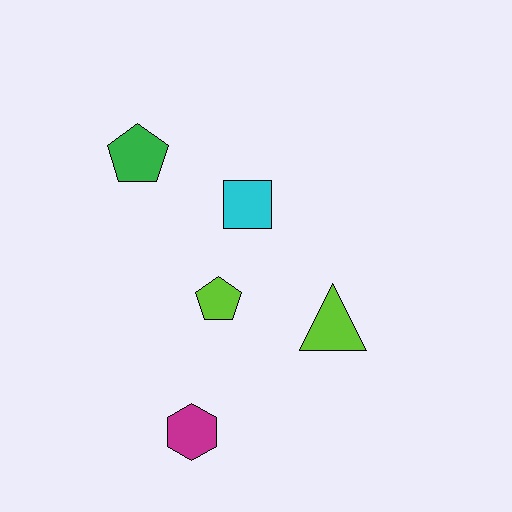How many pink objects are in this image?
There are no pink objects.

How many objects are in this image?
There are 5 objects.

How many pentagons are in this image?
There are 2 pentagons.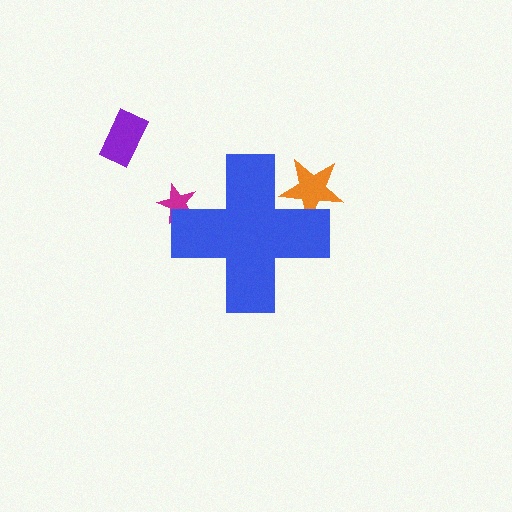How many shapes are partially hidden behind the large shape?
2 shapes are partially hidden.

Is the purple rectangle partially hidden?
No, the purple rectangle is fully visible.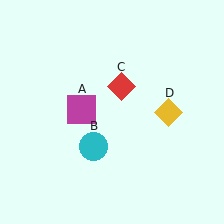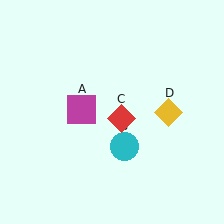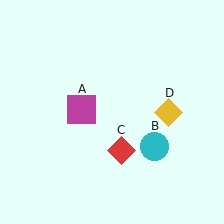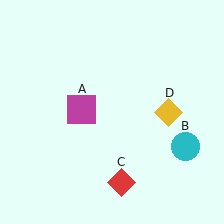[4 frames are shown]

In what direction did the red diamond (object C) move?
The red diamond (object C) moved down.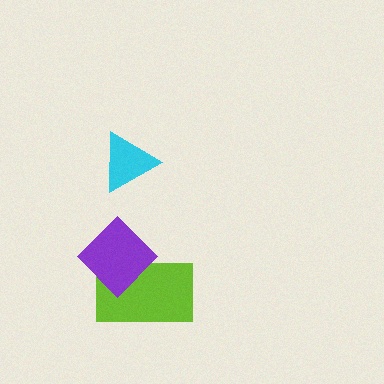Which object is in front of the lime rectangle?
The purple diamond is in front of the lime rectangle.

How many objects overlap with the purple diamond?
1 object overlaps with the purple diamond.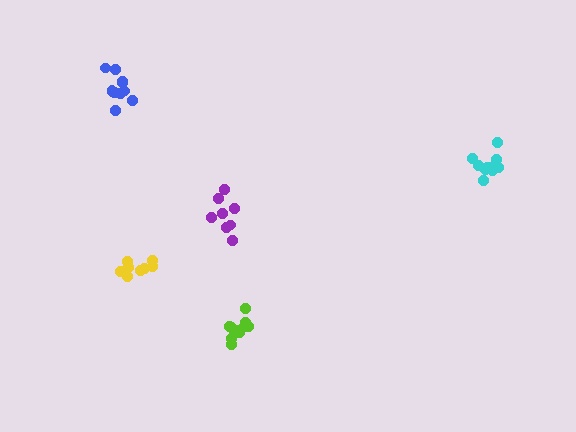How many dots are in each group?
Group 1: 11 dots, Group 2: 10 dots, Group 3: 8 dots, Group 4: 10 dots, Group 5: 8 dots (47 total).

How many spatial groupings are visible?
There are 5 spatial groupings.